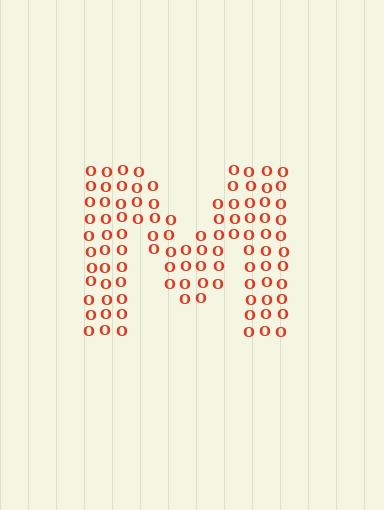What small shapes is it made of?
It is made of small letter O's.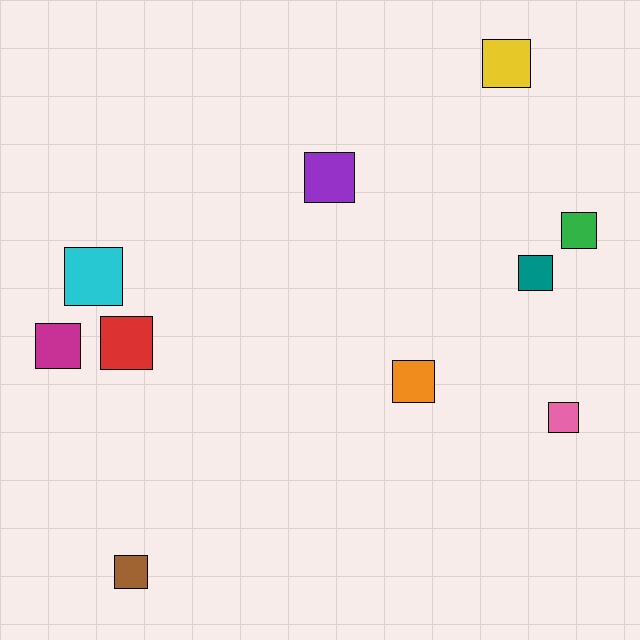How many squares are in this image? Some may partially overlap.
There are 10 squares.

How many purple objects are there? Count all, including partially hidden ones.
There is 1 purple object.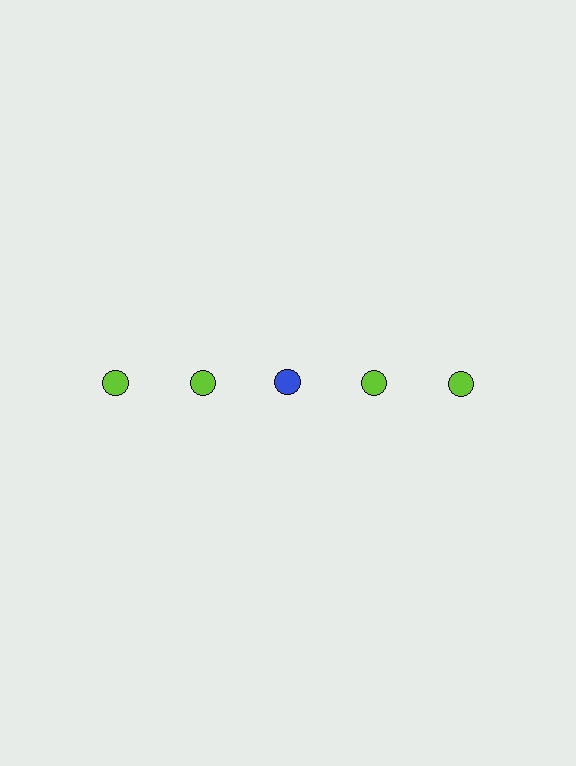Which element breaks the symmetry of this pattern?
The blue circle in the top row, center column breaks the symmetry. All other shapes are lime circles.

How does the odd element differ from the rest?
It has a different color: blue instead of lime.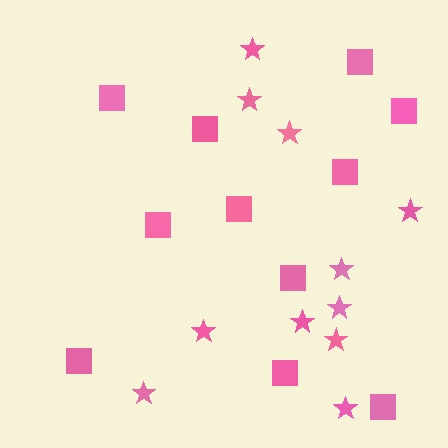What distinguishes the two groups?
There are 2 groups: one group of squares (11) and one group of stars (11).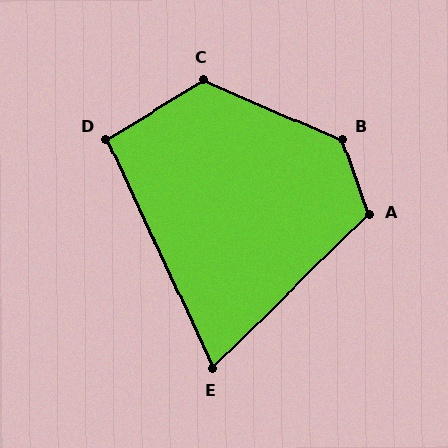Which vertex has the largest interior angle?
B, at approximately 133 degrees.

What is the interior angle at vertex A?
Approximately 115 degrees (obtuse).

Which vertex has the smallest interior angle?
E, at approximately 70 degrees.